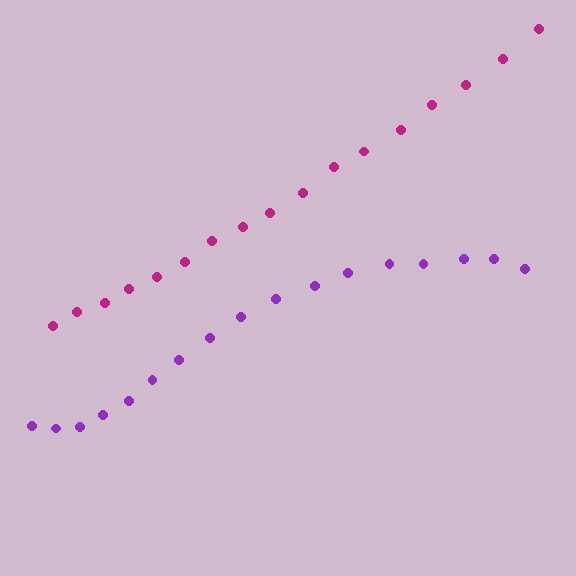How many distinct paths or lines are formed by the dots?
There are 2 distinct paths.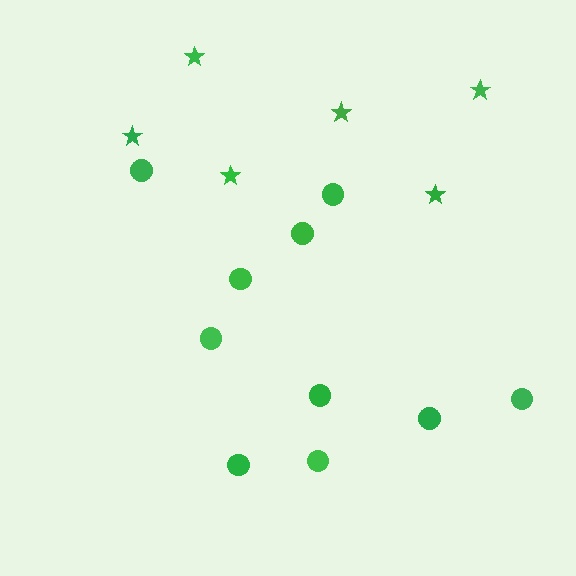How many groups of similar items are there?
There are 2 groups: one group of circles (10) and one group of stars (6).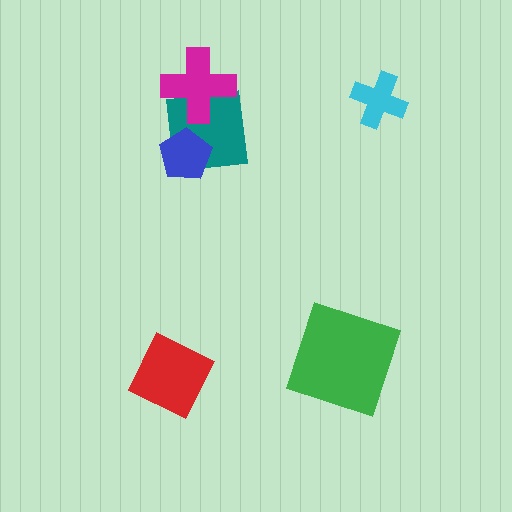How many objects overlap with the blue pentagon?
1 object overlaps with the blue pentagon.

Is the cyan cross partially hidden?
No, no other shape covers it.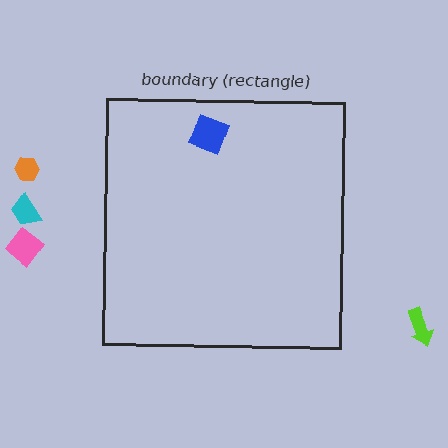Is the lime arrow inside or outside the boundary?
Outside.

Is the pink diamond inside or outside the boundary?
Outside.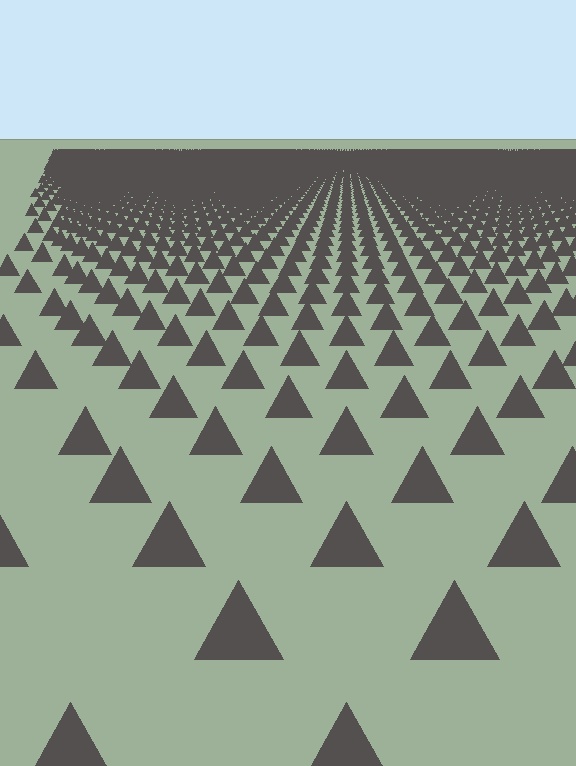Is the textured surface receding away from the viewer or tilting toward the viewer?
The surface is receding away from the viewer. Texture elements get smaller and denser toward the top.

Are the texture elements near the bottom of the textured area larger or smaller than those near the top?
Larger. Near the bottom, elements are closer to the viewer and appear at a bigger on-screen size.